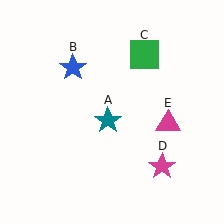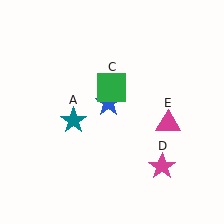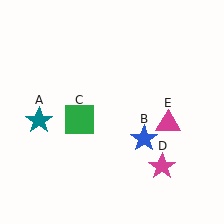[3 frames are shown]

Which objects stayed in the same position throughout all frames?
Magenta star (object D) and magenta triangle (object E) remained stationary.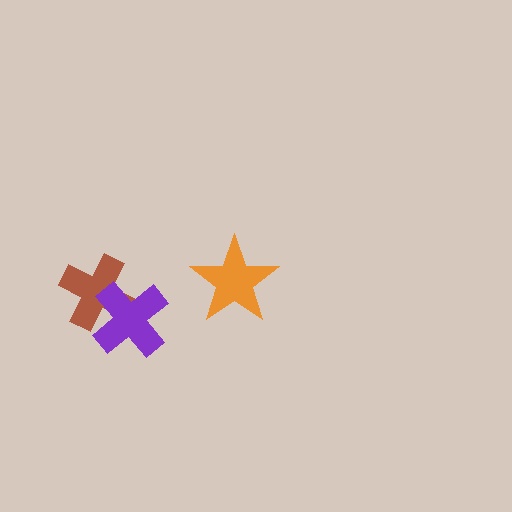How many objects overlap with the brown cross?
1 object overlaps with the brown cross.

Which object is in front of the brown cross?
The purple cross is in front of the brown cross.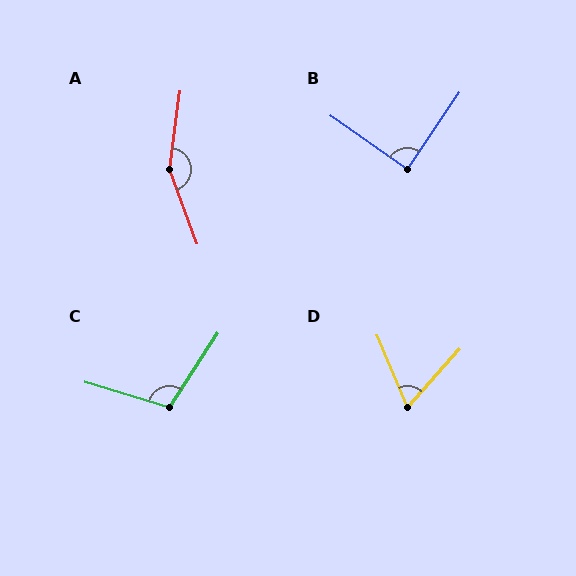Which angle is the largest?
A, at approximately 152 degrees.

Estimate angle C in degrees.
Approximately 106 degrees.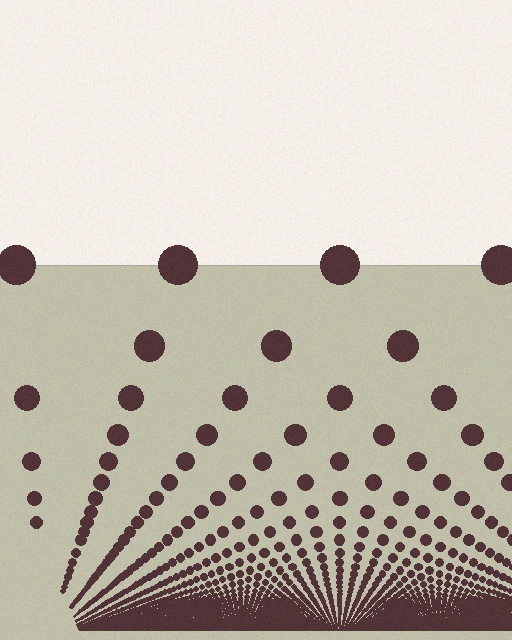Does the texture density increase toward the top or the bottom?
Density increases toward the bottom.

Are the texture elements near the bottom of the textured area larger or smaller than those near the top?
Smaller. The gradient is inverted — elements near the bottom are smaller and denser.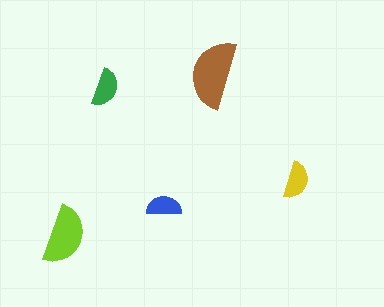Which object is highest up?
The brown semicircle is topmost.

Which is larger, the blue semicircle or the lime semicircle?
The lime one.